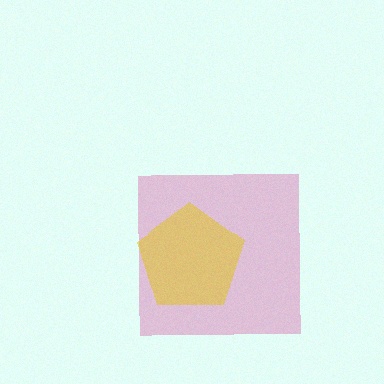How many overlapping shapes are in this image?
There are 2 overlapping shapes in the image.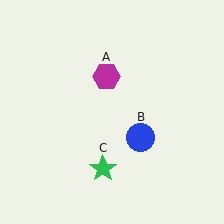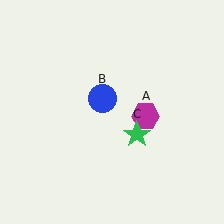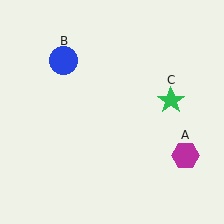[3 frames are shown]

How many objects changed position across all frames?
3 objects changed position: magenta hexagon (object A), blue circle (object B), green star (object C).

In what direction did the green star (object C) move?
The green star (object C) moved up and to the right.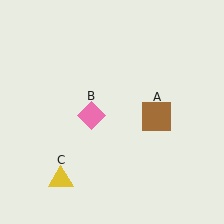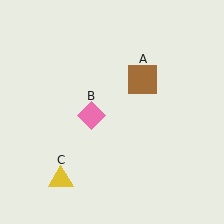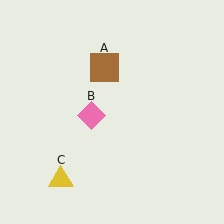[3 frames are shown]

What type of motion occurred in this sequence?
The brown square (object A) rotated counterclockwise around the center of the scene.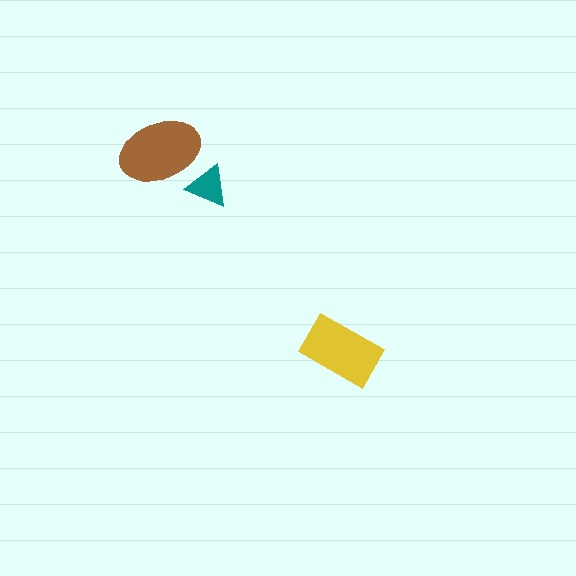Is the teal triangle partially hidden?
Yes, it is partially covered by another shape.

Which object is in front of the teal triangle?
The brown ellipse is in front of the teal triangle.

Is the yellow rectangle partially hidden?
No, no other shape covers it.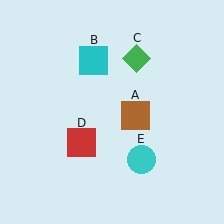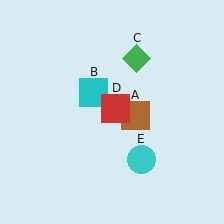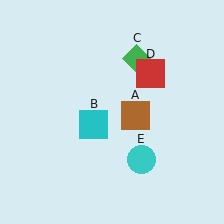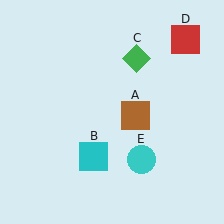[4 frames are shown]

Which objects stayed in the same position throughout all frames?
Brown square (object A) and green diamond (object C) and cyan circle (object E) remained stationary.